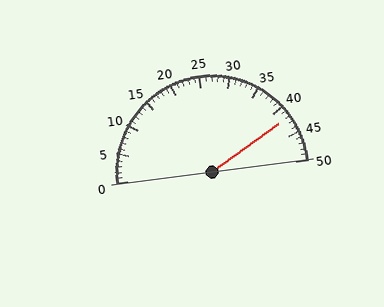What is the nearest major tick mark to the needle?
The nearest major tick mark is 40.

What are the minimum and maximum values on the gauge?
The gauge ranges from 0 to 50.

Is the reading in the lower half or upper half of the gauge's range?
The reading is in the upper half of the range (0 to 50).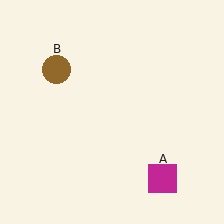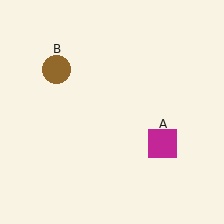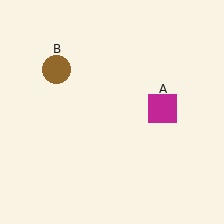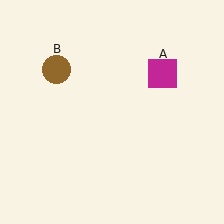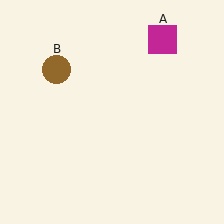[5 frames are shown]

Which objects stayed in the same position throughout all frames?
Brown circle (object B) remained stationary.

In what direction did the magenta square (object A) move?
The magenta square (object A) moved up.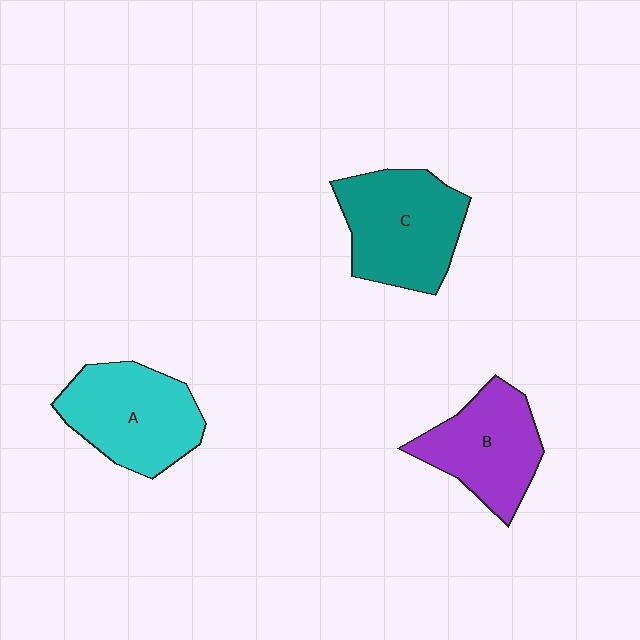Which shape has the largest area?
Shape C (teal).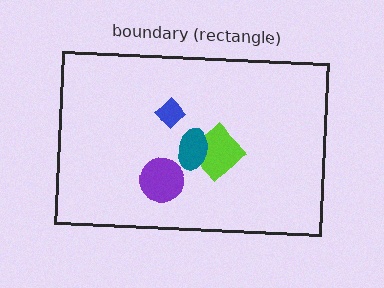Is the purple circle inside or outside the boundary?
Inside.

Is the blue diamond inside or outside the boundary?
Inside.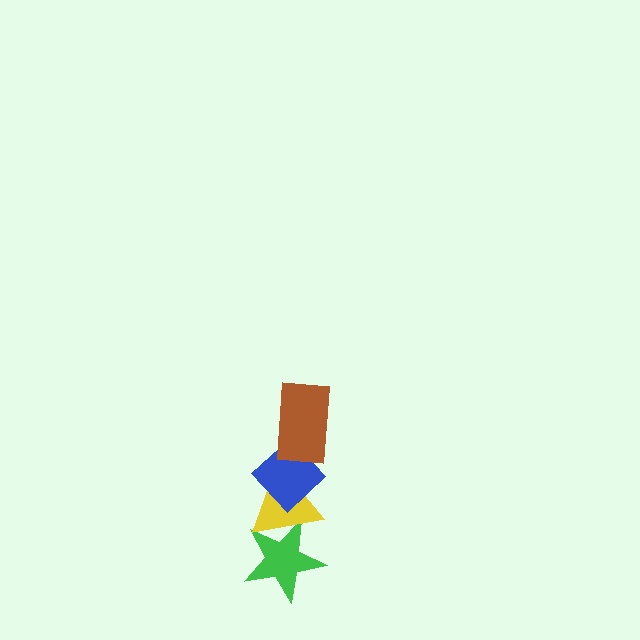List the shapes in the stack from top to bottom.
From top to bottom: the brown rectangle, the blue diamond, the yellow triangle, the green star.